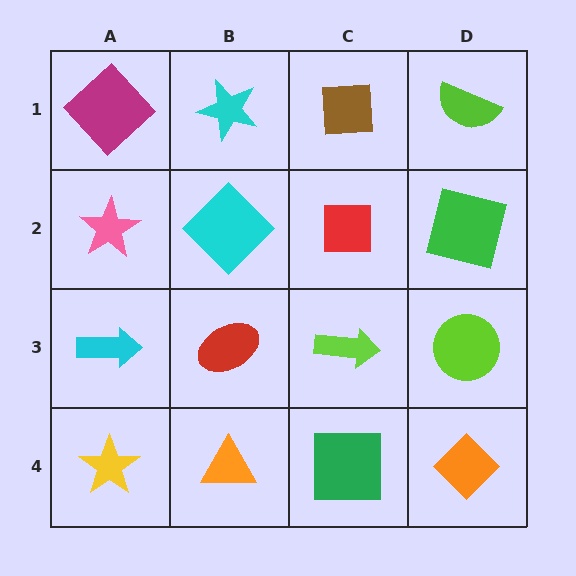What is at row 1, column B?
A cyan star.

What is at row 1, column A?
A magenta diamond.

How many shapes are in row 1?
4 shapes.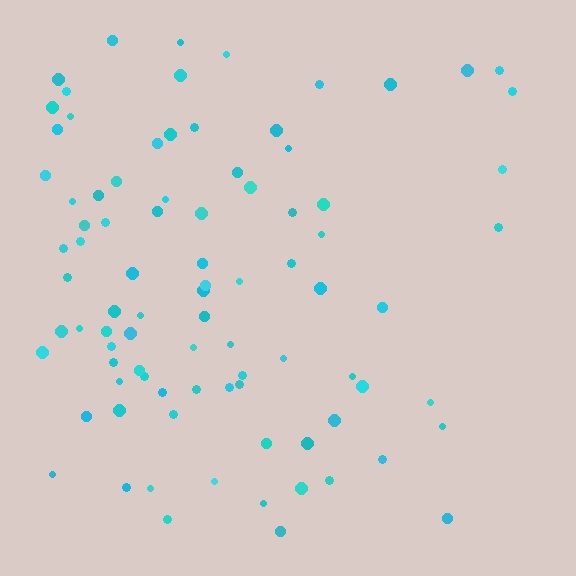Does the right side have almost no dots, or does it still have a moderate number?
Still a moderate number, just noticeably fewer than the left.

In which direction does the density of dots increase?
From right to left, with the left side densest.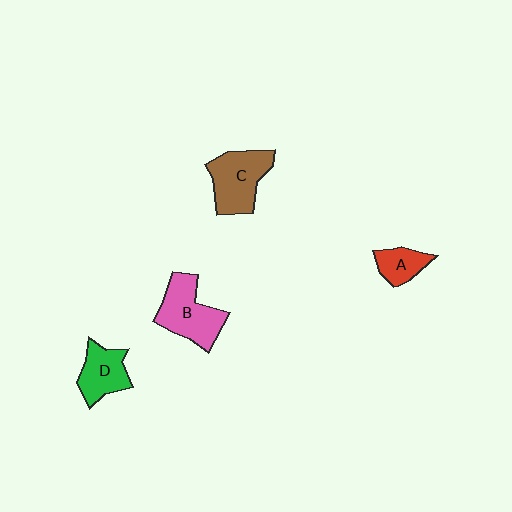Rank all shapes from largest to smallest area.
From largest to smallest: B (pink), C (brown), D (green), A (red).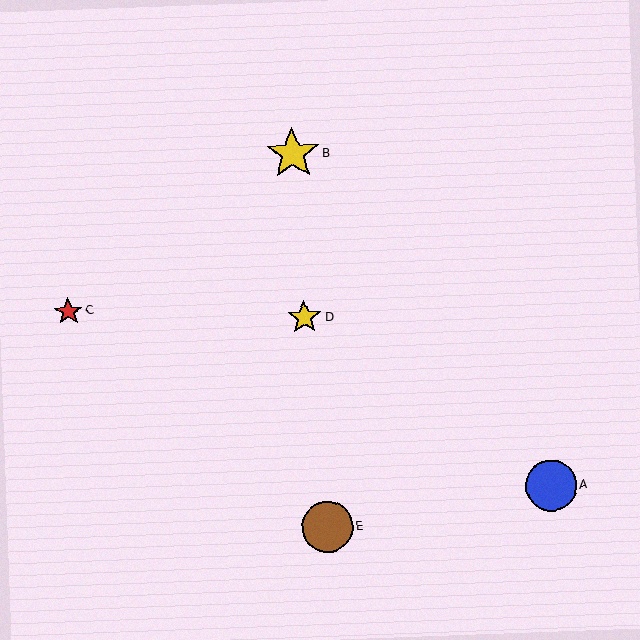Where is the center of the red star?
The center of the red star is at (68, 312).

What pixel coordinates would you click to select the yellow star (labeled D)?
Click at (304, 317) to select the yellow star D.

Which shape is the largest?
The yellow star (labeled B) is the largest.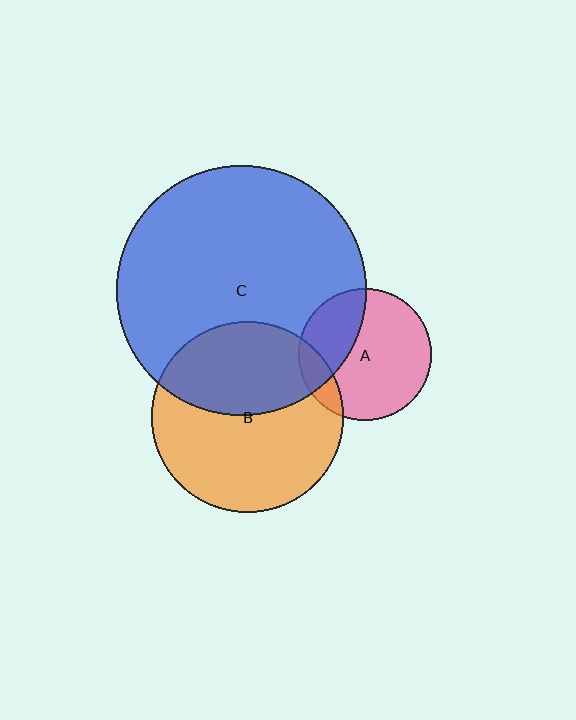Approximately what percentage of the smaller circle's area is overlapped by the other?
Approximately 30%.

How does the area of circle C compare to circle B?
Approximately 1.7 times.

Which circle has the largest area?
Circle C (blue).